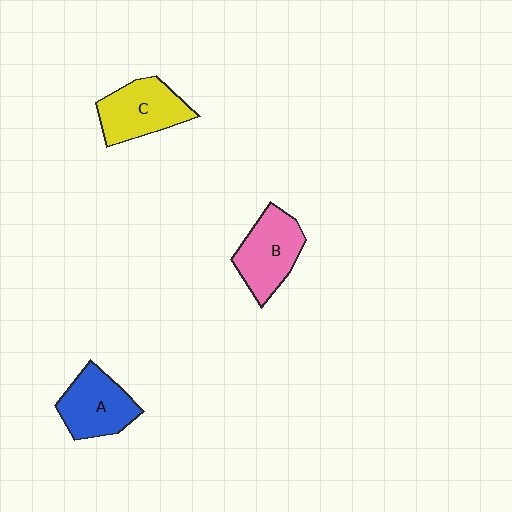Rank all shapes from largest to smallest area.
From largest to smallest: C (yellow), B (pink), A (blue).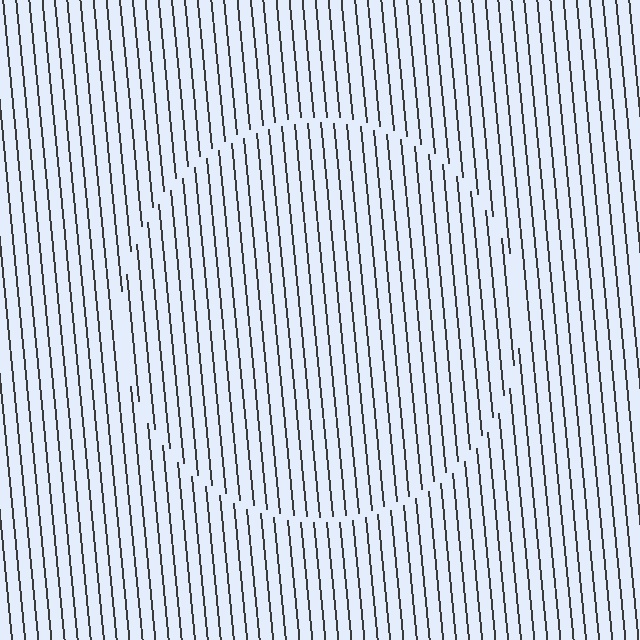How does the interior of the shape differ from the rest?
The interior of the shape contains the same grating, shifted by half a period — the contour is defined by the phase discontinuity where line-ends from the inner and outer gratings abut.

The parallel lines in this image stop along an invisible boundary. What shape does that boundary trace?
An illusory circle. The interior of the shape contains the same grating, shifted by half a period — the contour is defined by the phase discontinuity where line-ends from the inner and outer gratings abut.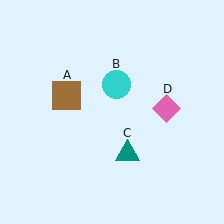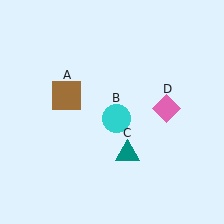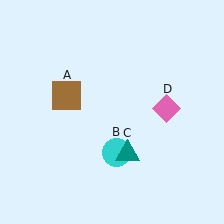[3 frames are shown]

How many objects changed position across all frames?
1 object changed position: cyan circle (object B).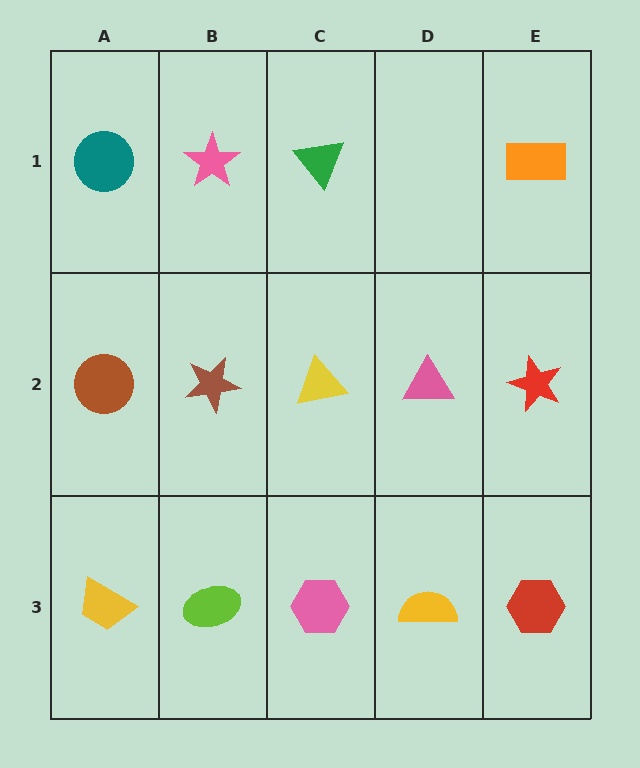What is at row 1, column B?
A pink star.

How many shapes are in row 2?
5 shapes.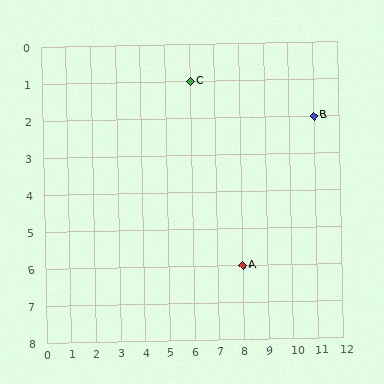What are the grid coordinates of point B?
Point B is at grid coordinates (11, 2).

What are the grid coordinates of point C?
Point C is at grid coordinates (6, 1).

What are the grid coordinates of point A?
Point A is at grid coordinates (8, 6).